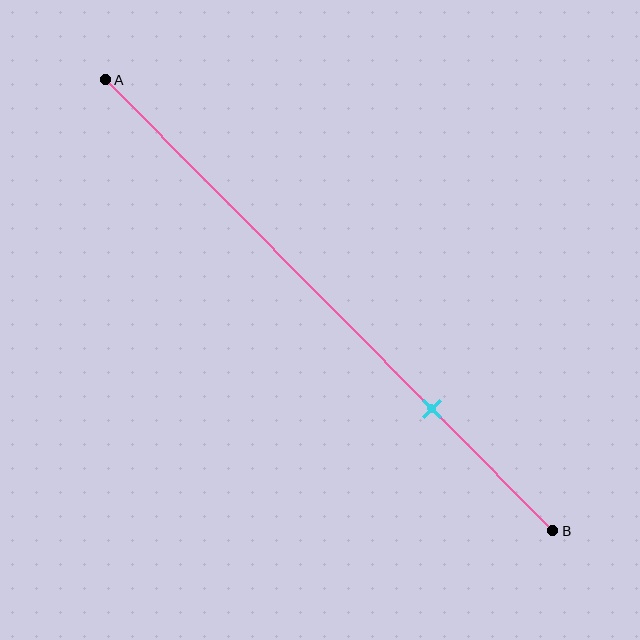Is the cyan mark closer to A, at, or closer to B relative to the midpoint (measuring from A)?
The cyan mark is closer to point B than the midpoint of segment AB.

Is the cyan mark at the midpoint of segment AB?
No, the mark is at about 75% from A, not at the 50% midpoint.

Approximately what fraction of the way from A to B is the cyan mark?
The cyan mark is approximately 75% of the way from A to B.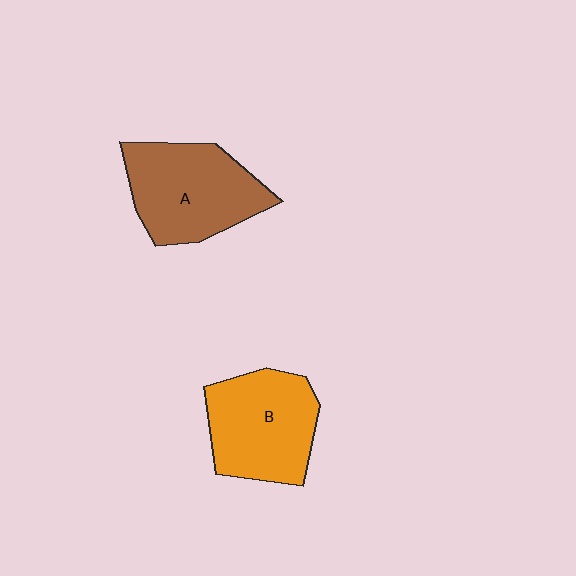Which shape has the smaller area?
Shape B (orange).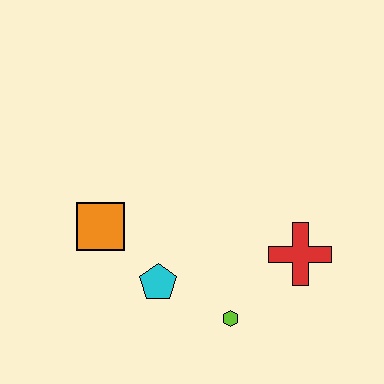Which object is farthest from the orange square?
The red cross is farthest from the orange square.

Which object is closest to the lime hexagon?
The cyan pentagon is closest to the lime hexagon.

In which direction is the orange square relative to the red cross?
The orange square is to the left of the red cross.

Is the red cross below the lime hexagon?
No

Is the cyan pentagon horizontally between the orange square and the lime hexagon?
Yes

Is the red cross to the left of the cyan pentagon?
No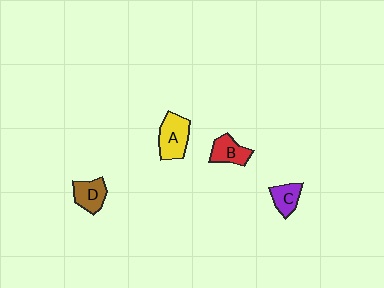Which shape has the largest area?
Shape A (yellow).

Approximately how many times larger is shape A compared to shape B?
Approximately 1.4 times.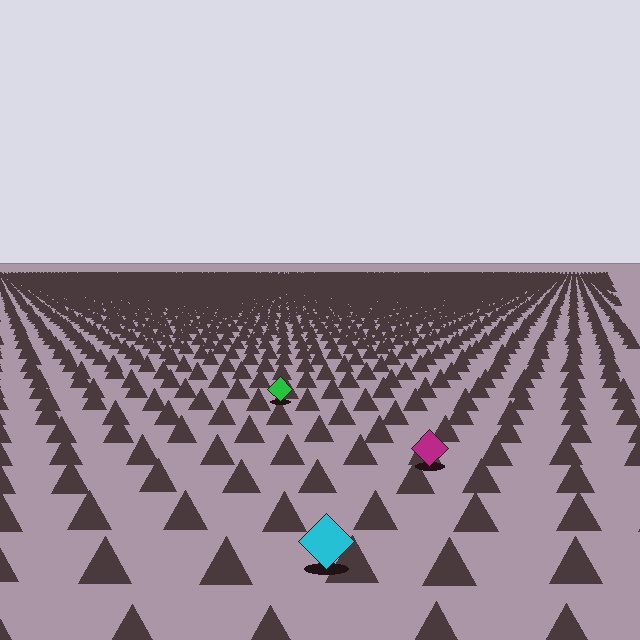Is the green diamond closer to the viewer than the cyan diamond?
No. The cyan diamond is closer — you can tell from the texture gradient: the ground texture is coarser near it.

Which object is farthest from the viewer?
The green diamond is farthest from the viewer. It appears smaller and the ground texture around it is denser.